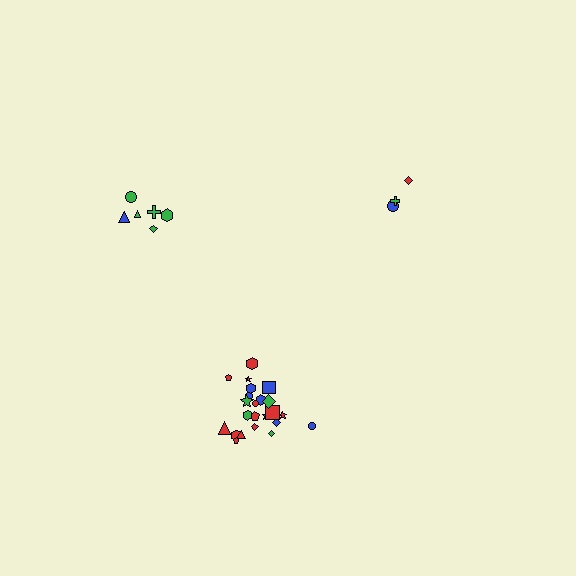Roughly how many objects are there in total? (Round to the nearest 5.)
Roughly 35 objects in total.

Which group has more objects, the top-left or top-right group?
The top-left group.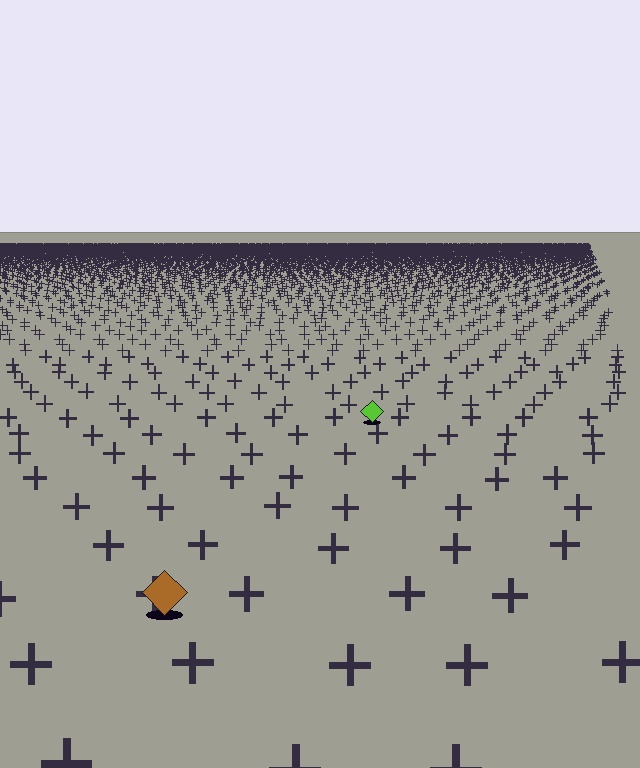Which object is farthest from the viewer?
The lime diamond is farthest from the viewer. It appears smaller and the ground texture around it is denser.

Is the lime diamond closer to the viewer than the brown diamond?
No. The brown diamond is closer — you can tell from the texture gradient: the ground texture is coarser near it.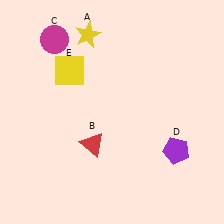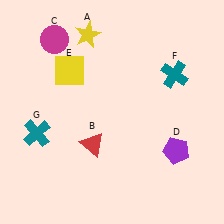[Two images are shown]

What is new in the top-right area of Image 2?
A teal cross (F) was added in the top-right area of Image 2.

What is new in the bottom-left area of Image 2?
A teal cross (G) was added in the bottom-left area of Image 2.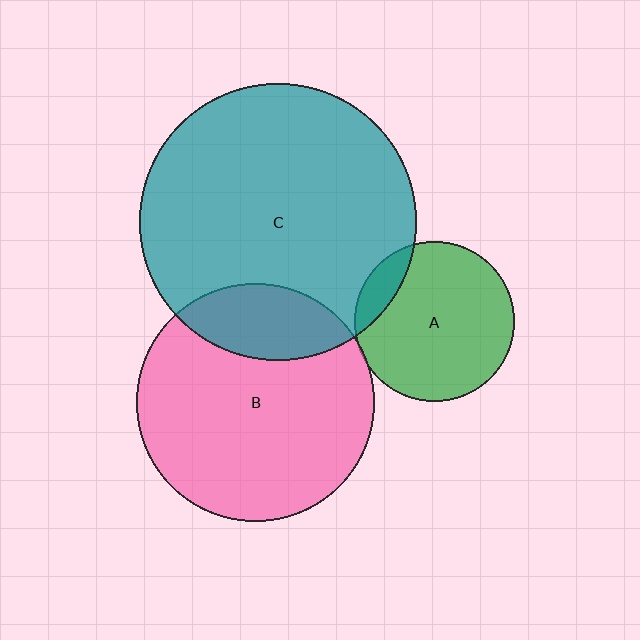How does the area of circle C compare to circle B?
Approximately 1.4 times.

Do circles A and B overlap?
Yes.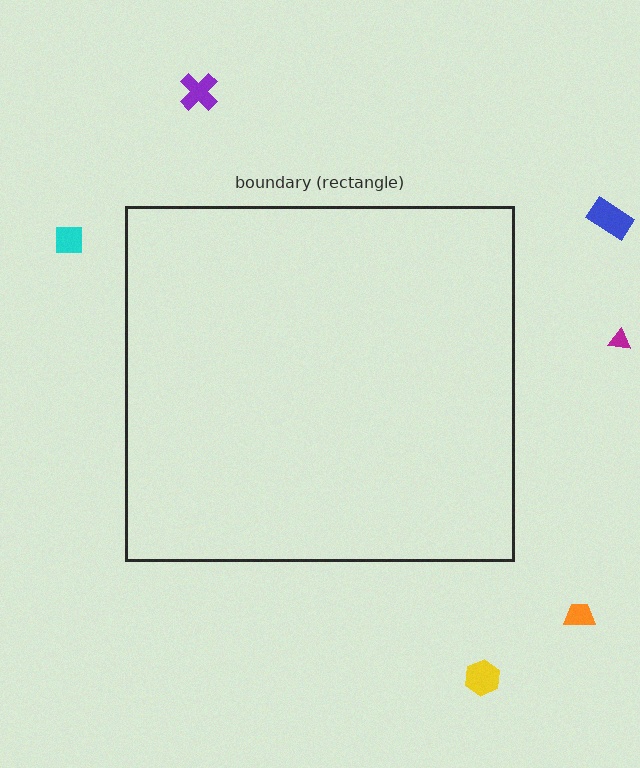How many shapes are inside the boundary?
0 inside, 6 outside.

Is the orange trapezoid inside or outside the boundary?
Outside.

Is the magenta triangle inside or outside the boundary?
Outside.